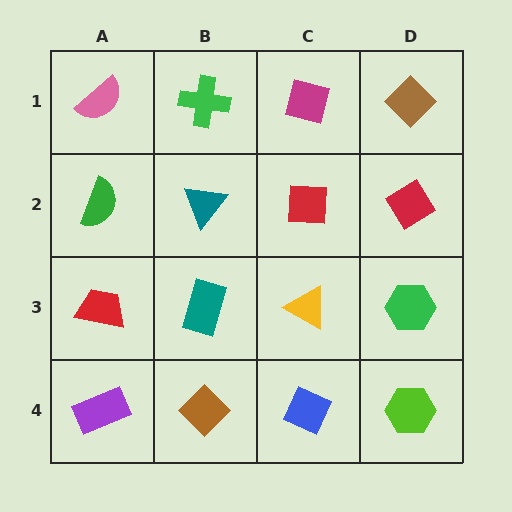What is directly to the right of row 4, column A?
A brown diamond.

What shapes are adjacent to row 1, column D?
A red diamond (row 2, column D), a magenta square (row 1, column C).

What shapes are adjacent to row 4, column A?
A red trapezoid (row 3, column A), a brown diamond (row 4, column B).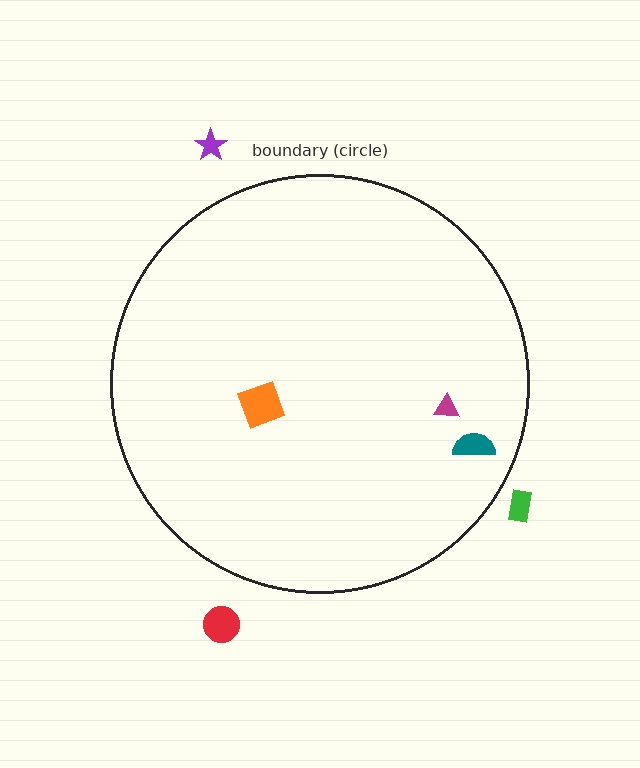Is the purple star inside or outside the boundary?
Outside.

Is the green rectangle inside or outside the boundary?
Outside.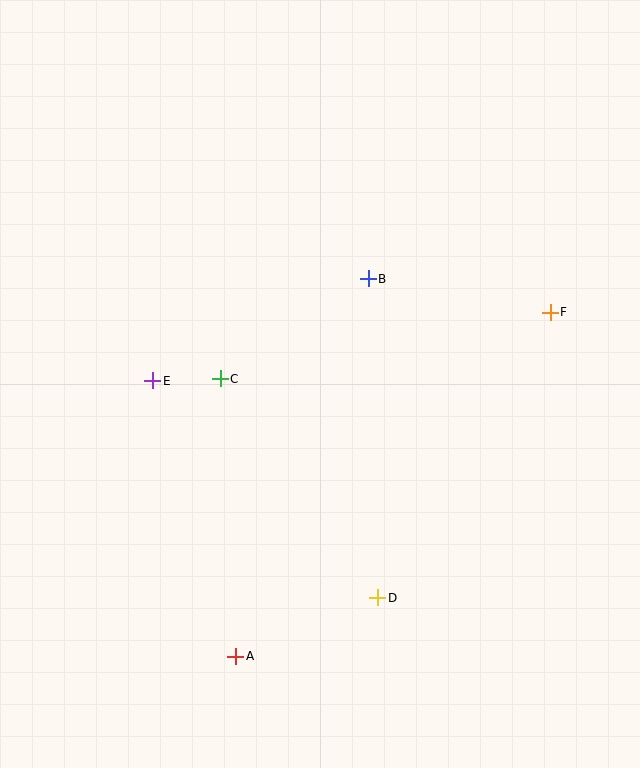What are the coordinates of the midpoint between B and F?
The midpoint between B and F is at (459, 295).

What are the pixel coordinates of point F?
Point F is at (550, 312).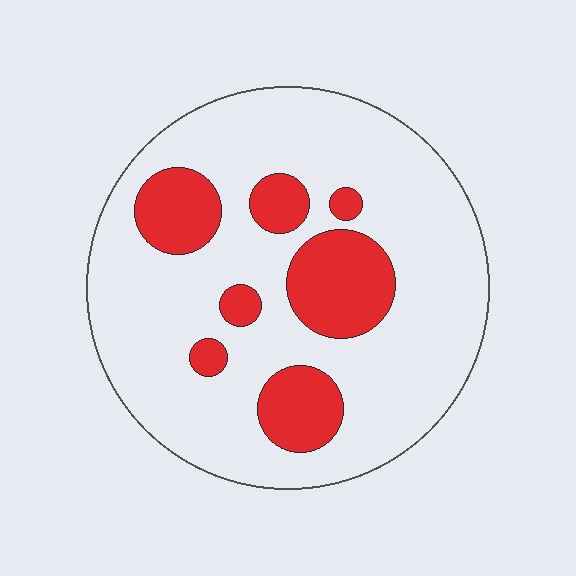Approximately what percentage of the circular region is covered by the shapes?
Approximately 20%.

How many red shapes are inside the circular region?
7.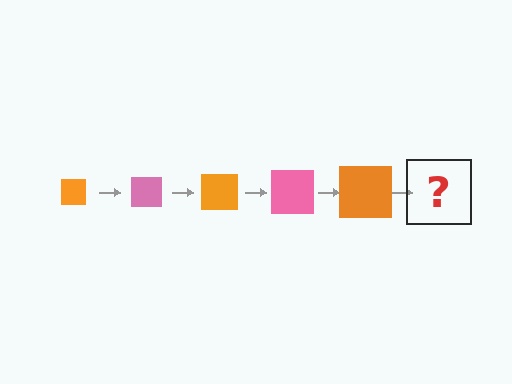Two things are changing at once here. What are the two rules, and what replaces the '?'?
The two rules are that the square grows larger each step and the color cycles through orange and pink. The '?' should be a pink square, larger than the previous one.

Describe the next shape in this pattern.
It should be a pink square, larger than the previous one.